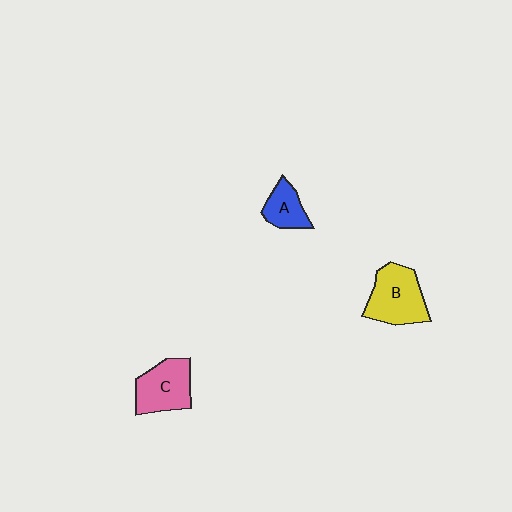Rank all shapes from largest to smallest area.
From largest to smallest: B (yellow), C (pink), A (blue).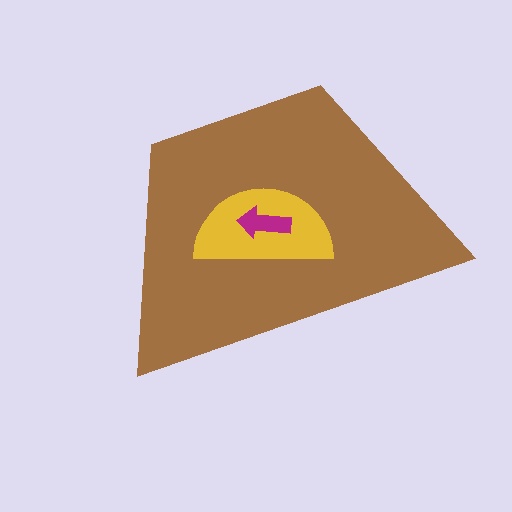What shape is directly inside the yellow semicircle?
The magenta arrow.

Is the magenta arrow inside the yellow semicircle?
Yes.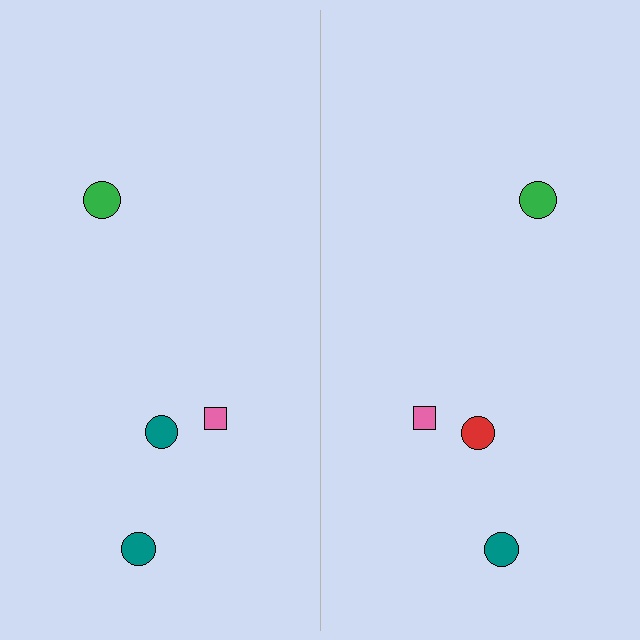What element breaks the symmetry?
The red circle on the right side breaks the symmetry — its mirror counterpart is teal.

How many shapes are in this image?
There are 8 shapes in this image.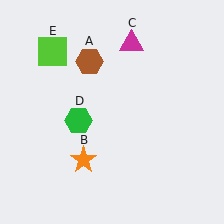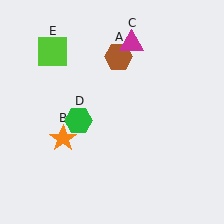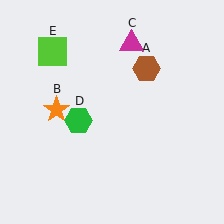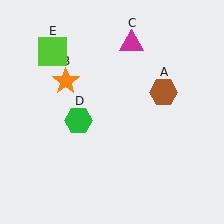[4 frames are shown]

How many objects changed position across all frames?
2 objects changed position: brown hexagon (object A), orange star (object B).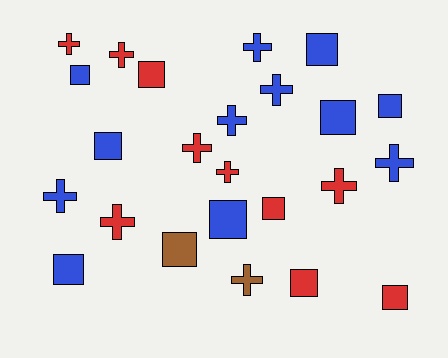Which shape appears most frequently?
Cross, with 12 objects.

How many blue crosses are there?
There are 5 blue crosses.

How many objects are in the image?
There are 24 objects.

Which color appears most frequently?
Blue, with 12 objects.